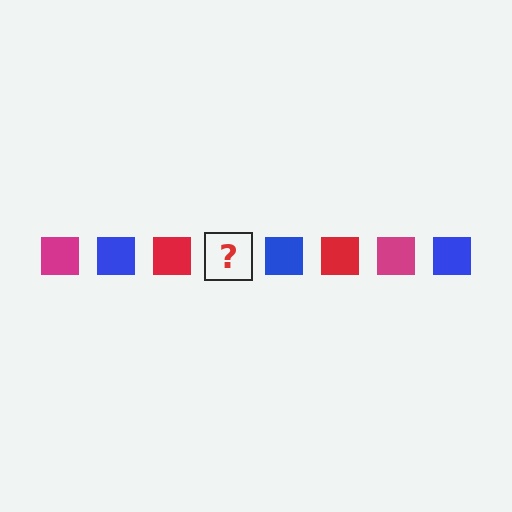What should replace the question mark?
The question mark should be replaced with a magenta square.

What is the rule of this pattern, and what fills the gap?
The rule is that the pattern cycles through magenta, blue, red squares. The gap should be filled with a magenta square.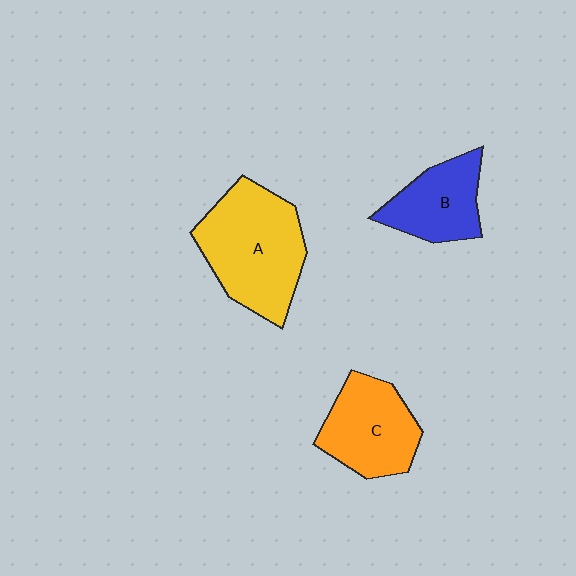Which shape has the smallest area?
Shape B (blue).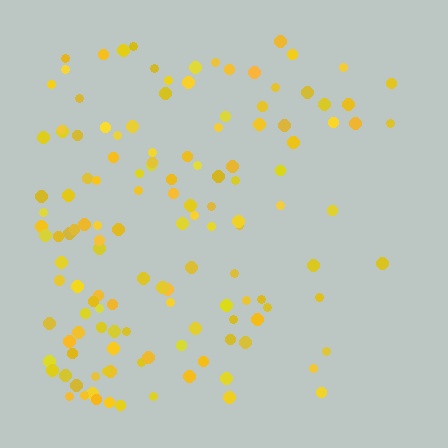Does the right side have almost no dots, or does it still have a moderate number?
Still a moderate number, just noticeably fewer than the left.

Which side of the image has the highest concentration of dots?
The left.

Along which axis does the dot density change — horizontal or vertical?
Horizontal.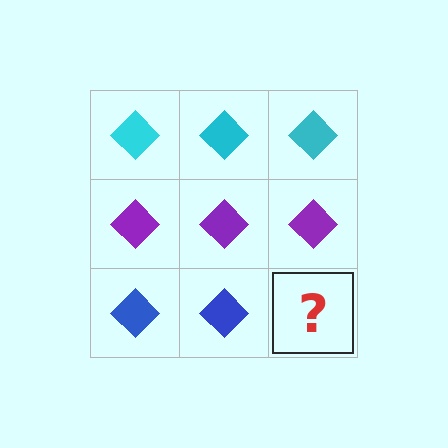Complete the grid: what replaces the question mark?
The question mark should be replaced with a blue diamond.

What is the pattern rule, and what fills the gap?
The rule is that each row has a consistent color. The gap should be filled with a blue diamond.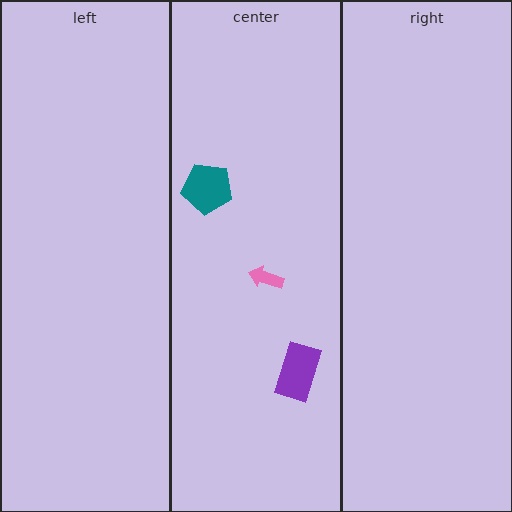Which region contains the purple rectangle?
The center region.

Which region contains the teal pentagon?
The center region.